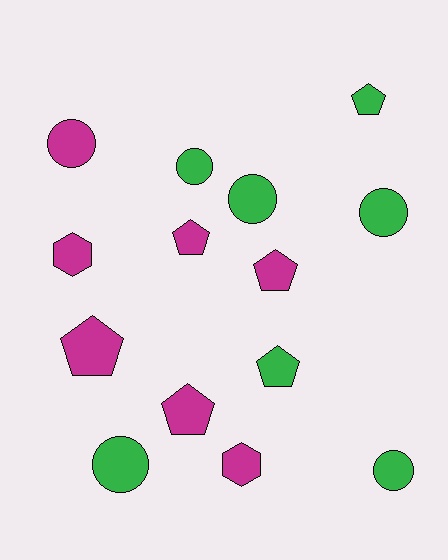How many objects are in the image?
There are 14 objects.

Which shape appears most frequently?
Circle, with 6 objects.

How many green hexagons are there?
There are no green hexagons.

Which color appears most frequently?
Magenta, with 7 objects.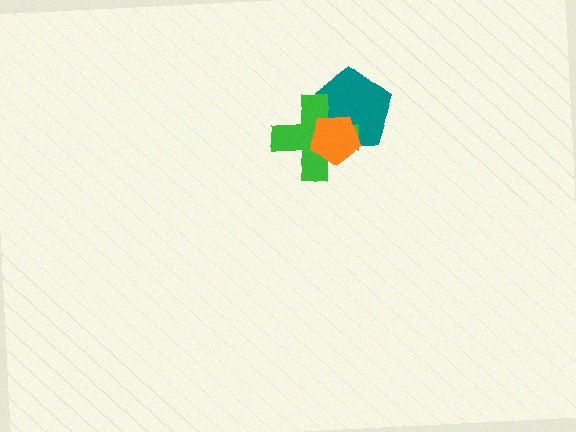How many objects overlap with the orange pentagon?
2 objects overlap with the orange pentagon.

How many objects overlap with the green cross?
2 objects overlap with the green cross.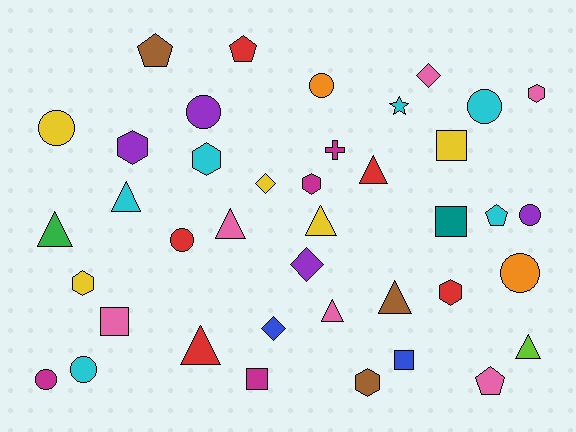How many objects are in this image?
There are 40 objects.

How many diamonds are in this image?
There are 4 diamonds.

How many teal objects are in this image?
There is 1 teal object.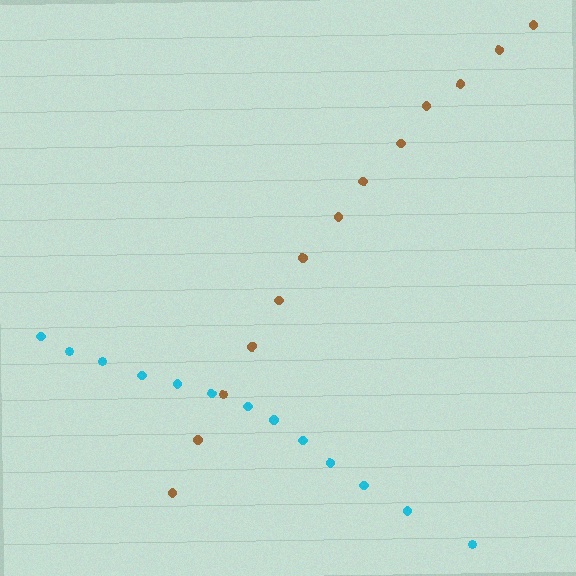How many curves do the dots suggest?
There are 2 distinct paths.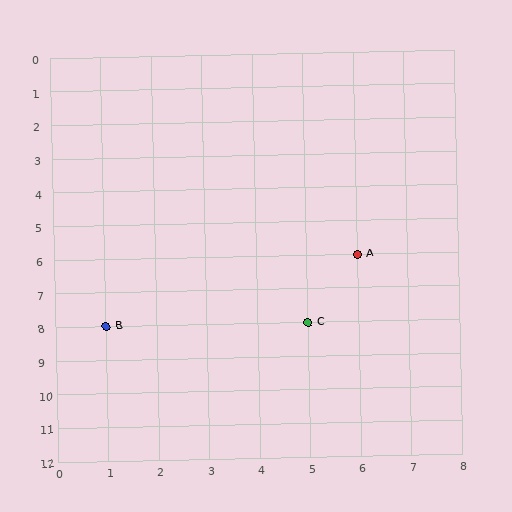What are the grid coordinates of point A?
Point A is at grid coordinates (6, 6).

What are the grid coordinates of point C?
Point C is at grid coordinates (5, 8).